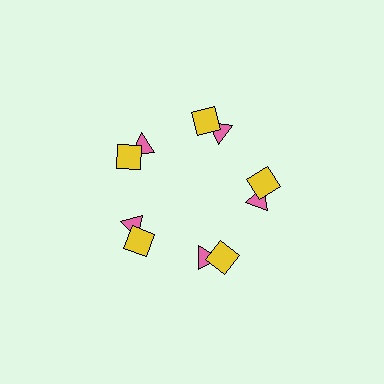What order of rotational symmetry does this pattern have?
This pattern has 5-fold rotational symmetry.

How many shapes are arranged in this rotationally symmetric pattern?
There are 10 shapes, arranged in 5 groups of 2.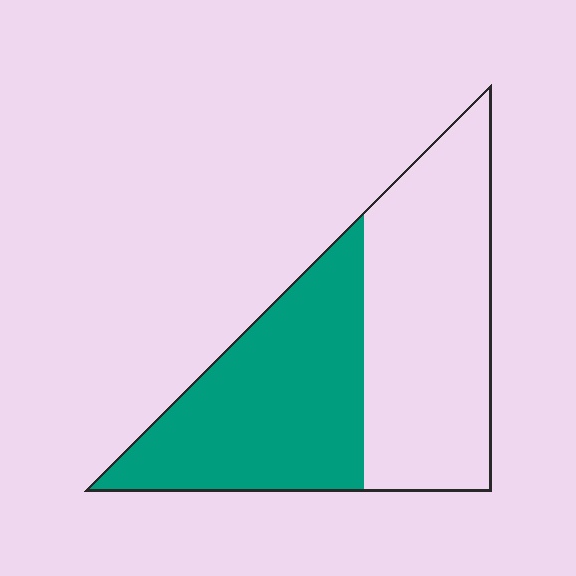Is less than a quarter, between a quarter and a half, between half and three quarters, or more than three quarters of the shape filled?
Between a quarter and a half.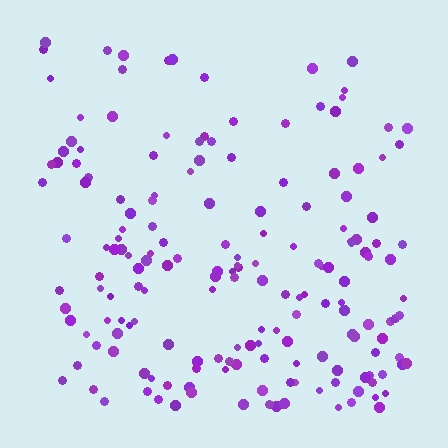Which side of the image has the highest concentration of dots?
The bottom.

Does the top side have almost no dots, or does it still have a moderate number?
Still a moderate number, just noticeably fewer than the bottom.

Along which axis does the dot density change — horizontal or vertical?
Vertical.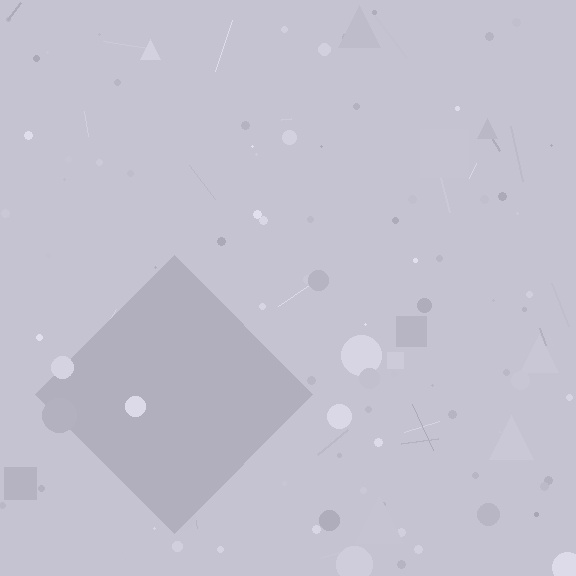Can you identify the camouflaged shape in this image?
The camouflaged shape is a diamond.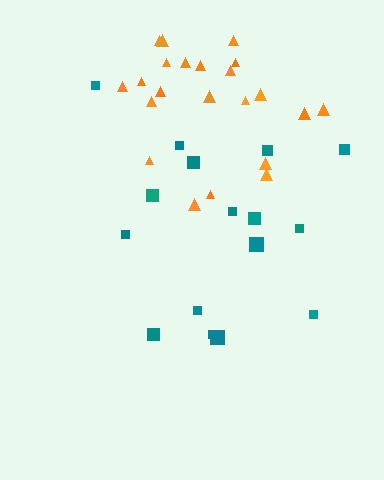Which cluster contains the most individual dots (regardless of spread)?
Orange (22).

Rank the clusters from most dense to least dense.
orange, teal.